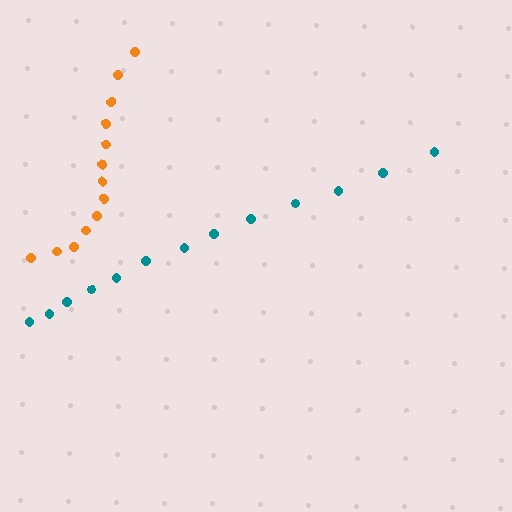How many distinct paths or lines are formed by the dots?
There are 2 distinct paths.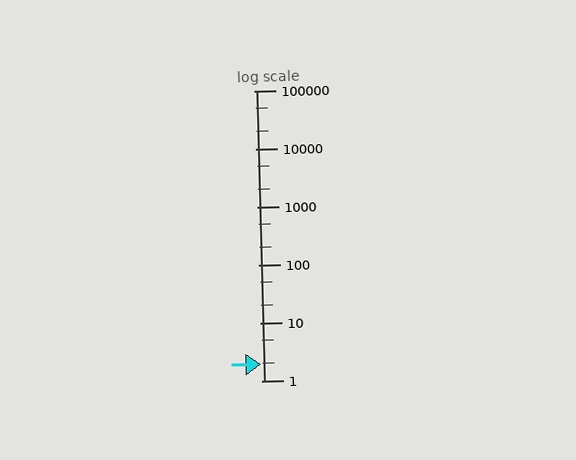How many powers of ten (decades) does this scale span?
The scale spans 5 decades, from 1 to 100000.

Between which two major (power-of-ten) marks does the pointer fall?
The pointer is between 1 and 10.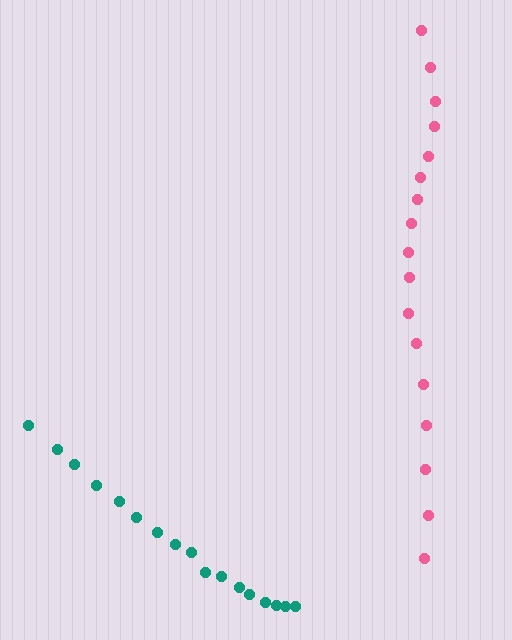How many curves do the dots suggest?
There are 2 distinct paths.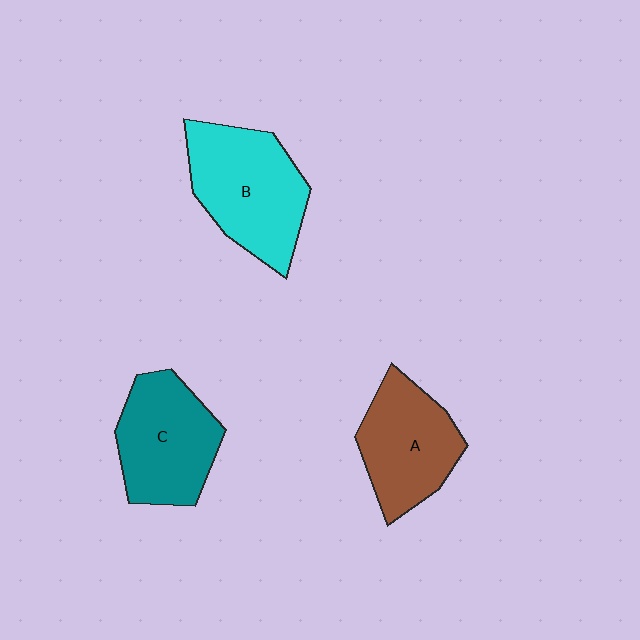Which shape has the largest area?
Shape B (cyan).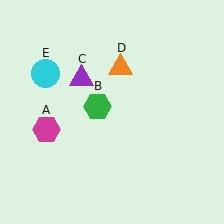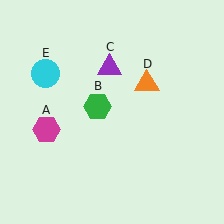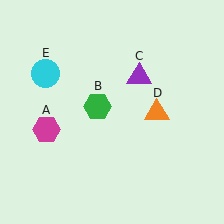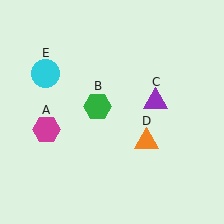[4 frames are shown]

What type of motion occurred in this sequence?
The purple triangle (object C), orange triangle (object D) rotated clockwise around the center of the scene.